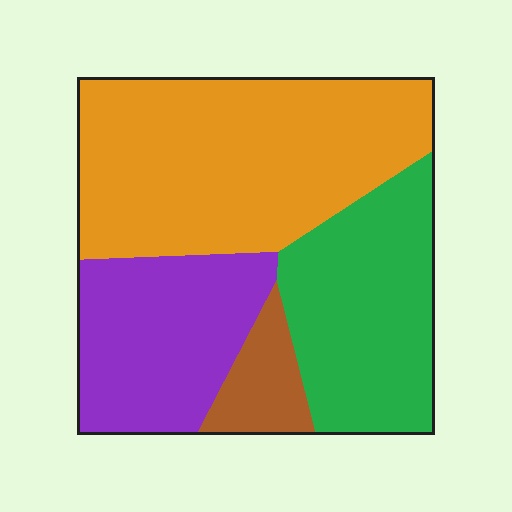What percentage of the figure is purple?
Purple takes up about one quarter (1/4) of the figure.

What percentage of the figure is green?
Green covers roughly 25% of the figure.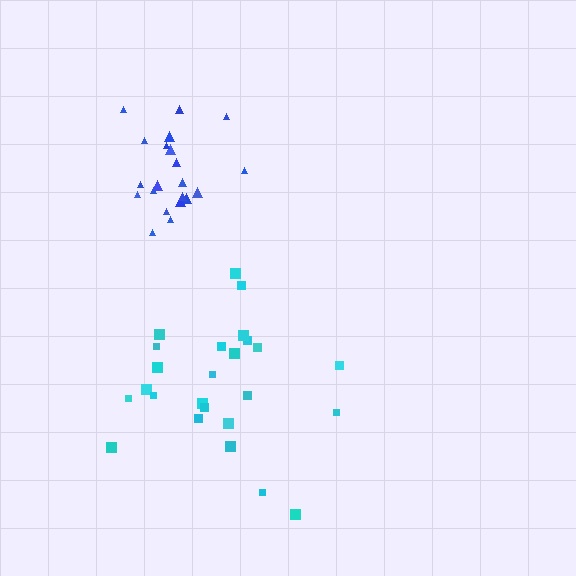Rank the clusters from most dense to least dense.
blue, cyan.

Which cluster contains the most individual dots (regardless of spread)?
Cyan (25).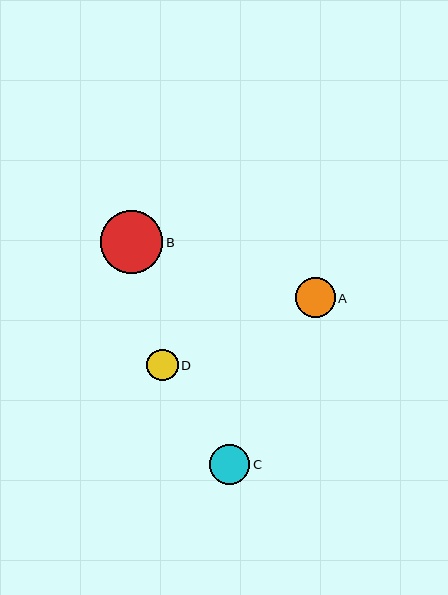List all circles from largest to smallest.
From largest to smallest: B, C, A, D.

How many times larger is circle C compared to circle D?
Circle C is approximately 1.3 times the size of circle D.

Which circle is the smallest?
Circle D is the smallest with a size of approximately 32 pixels.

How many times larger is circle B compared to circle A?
Circle B is approximately 1.6 times the size of circle A.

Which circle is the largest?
Circle B is the largest with a size of approximately 62 pixels.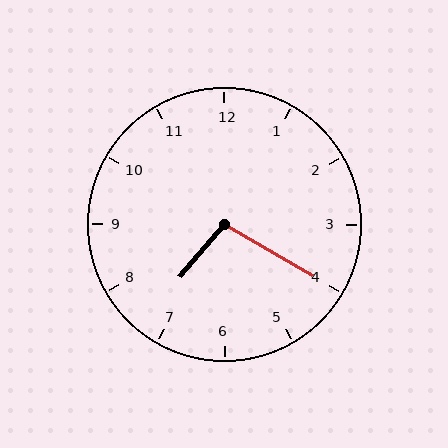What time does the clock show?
7:20.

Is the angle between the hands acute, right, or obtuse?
It is obtuse.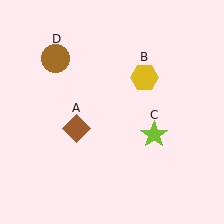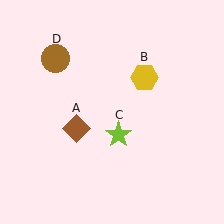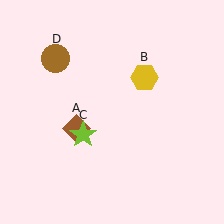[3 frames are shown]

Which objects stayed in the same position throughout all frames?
Brown diamond (object A) and yellow hexagon (object B) and brown circle (object D) remained stationary.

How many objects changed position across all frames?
1 object changed position: lime star (object C).